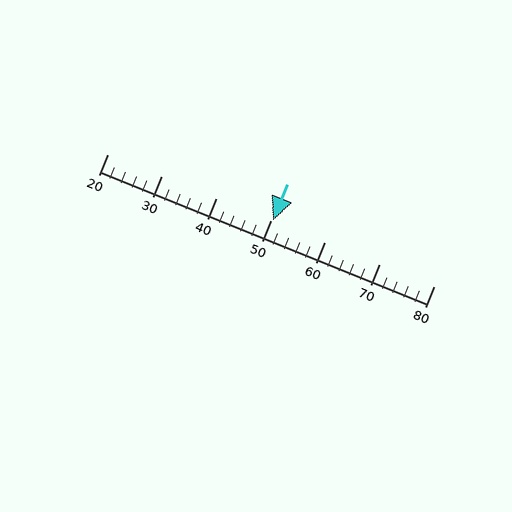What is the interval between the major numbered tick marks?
The major tick marks are spaced 10 units apart.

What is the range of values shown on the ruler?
The ruler shows values from 20 to 80.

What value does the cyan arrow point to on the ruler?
The cyan arrow points to approximately 50.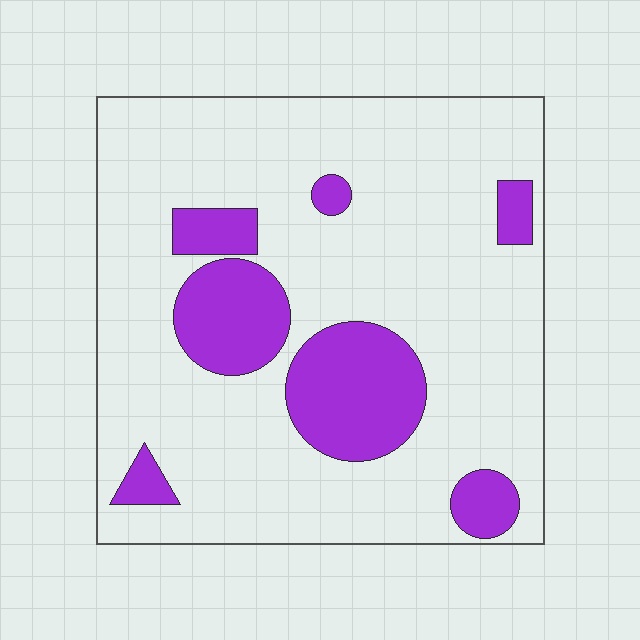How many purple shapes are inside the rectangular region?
7.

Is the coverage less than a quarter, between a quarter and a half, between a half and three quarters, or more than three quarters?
Less than a quarter.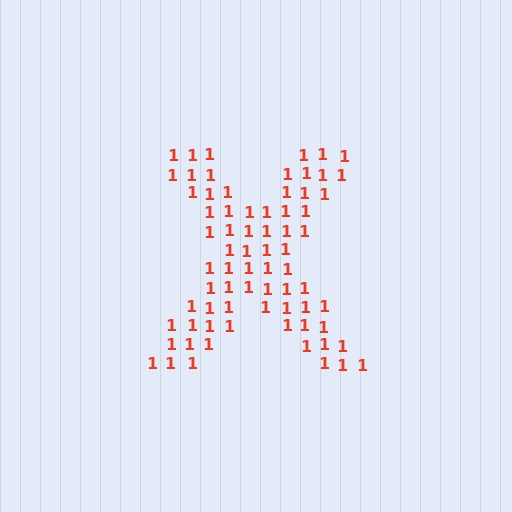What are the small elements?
The small elements are digit 1's.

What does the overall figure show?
The overall figure shows the letter X.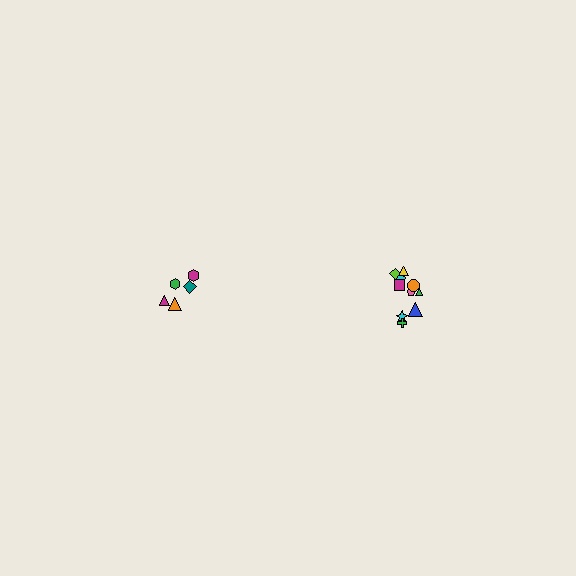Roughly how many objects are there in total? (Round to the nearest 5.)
Roughly 15 objects in total.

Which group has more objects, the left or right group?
The right group.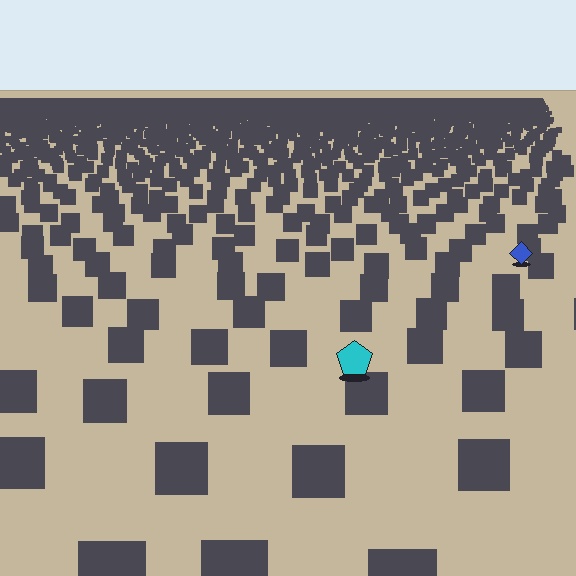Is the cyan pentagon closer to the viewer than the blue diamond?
Yes. The cyan pentagon is closer — you can tell from the texture gradient: the ground texture is coarser near it.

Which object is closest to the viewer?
The cyan pentagon is closest. The texture marks near it are larger and more spread out.